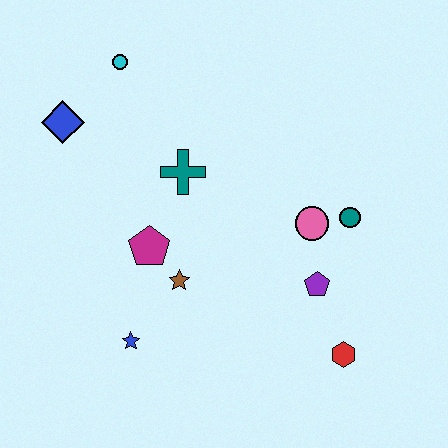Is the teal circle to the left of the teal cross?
No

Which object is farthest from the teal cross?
The red hexagon is farthest from the teal cross.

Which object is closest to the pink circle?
The teal circle is closest to the pink circle.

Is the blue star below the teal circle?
Yes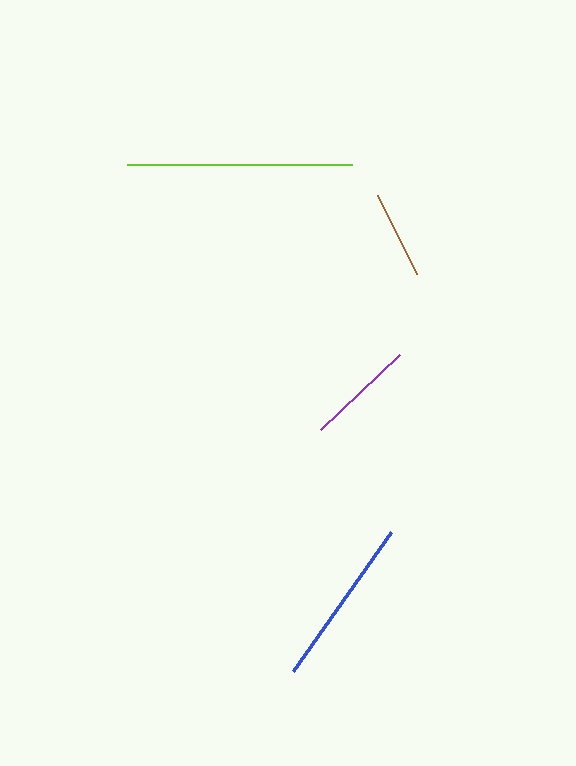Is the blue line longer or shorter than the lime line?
The lime line is longer than the blue line.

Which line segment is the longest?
The lime line is the longest at approximately 226 pixels.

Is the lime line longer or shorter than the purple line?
The lime line is longer than the purple line.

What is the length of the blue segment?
The blue segment is approximately 170 pixels long.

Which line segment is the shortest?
The brown line is the shortest at approximately 89 pixels.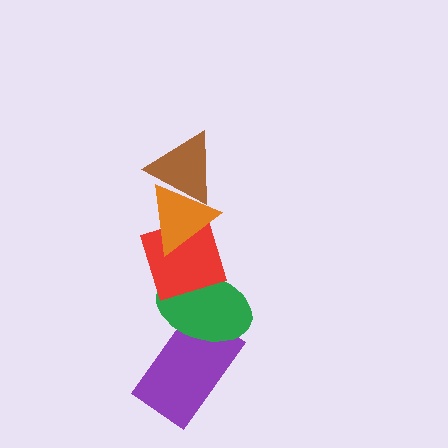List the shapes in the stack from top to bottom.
From top to bottom: the brown triangle, the orange triangle, the red diamond, the green ellipse, the purple rectangle.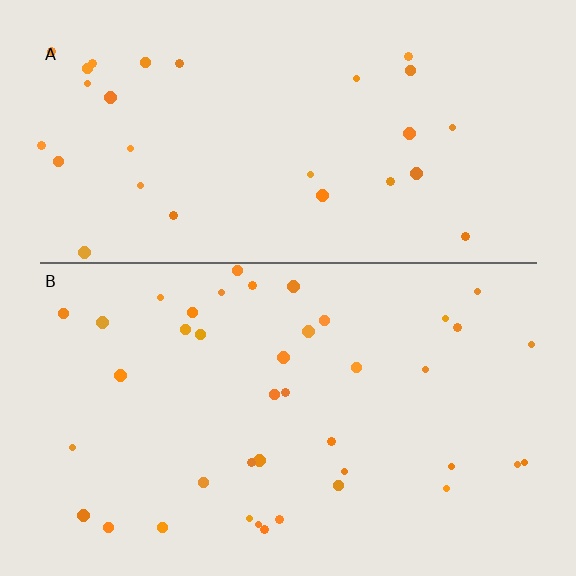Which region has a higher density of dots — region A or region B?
B (the bottom).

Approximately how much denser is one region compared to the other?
Approximately 1.4× — region B over region A.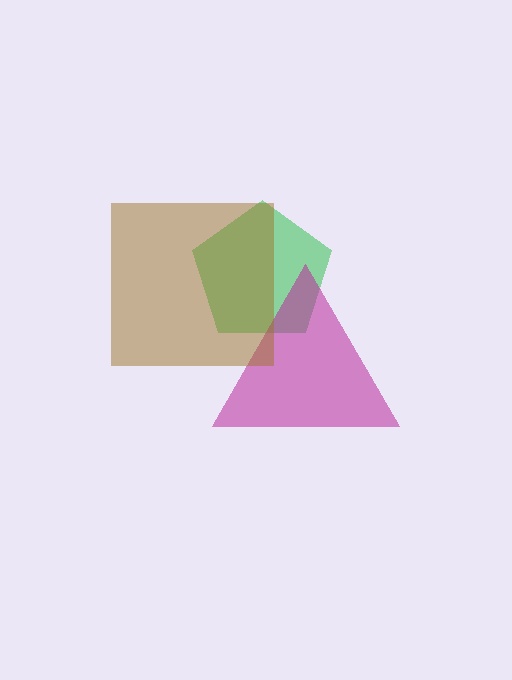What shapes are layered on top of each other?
The layered shapes are: a green pentagon, a magenta triangle, a brown square.